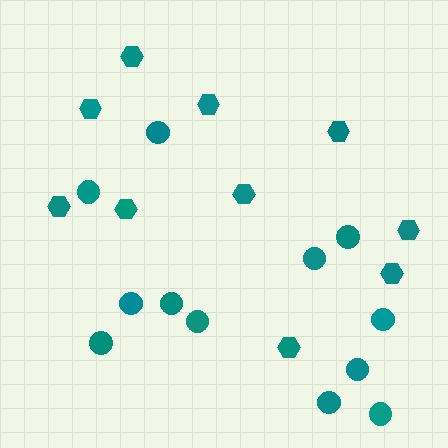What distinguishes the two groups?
There are 2 groups: one group of hexagons (10) and one group of circles (12).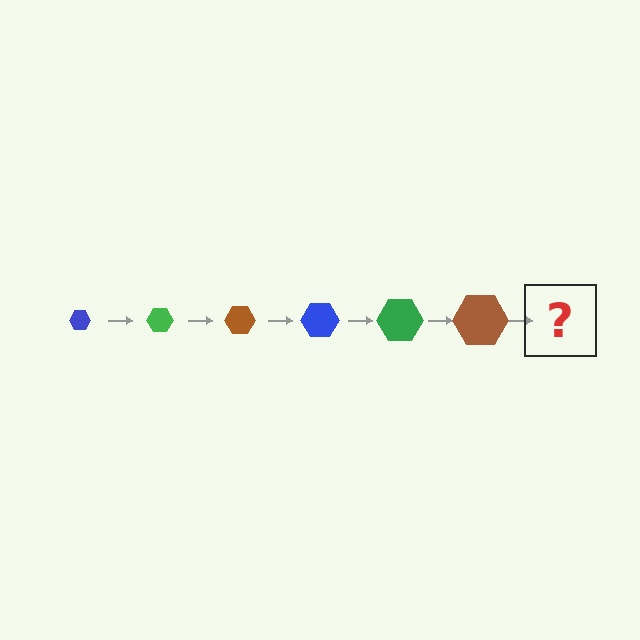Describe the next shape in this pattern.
It should be a blue hexagon, larger than the previous one.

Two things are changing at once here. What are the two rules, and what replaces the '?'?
The two rules are that the hexagon grows larger each step and the color cycles through blue, green, and brown. The '?' should be a blue hexagon, larger than the previous one.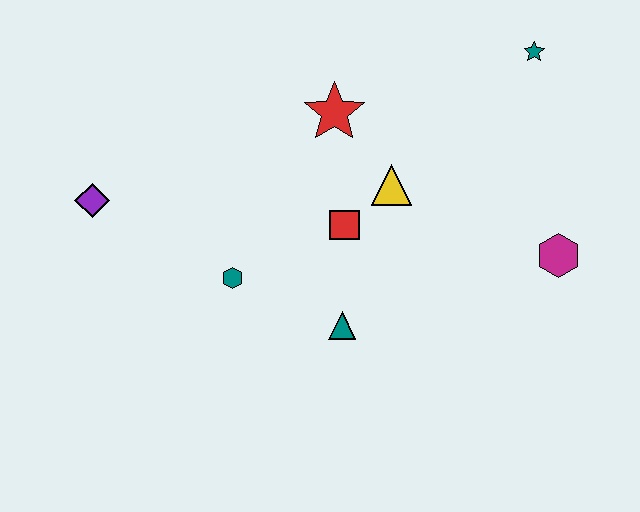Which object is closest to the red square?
The yellow triangle is closest to the red square.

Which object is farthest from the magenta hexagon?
The purple diamond is farthest from the magenta hexagon.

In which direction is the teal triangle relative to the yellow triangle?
The teal triangle is below the yellow triangle.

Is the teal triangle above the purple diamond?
No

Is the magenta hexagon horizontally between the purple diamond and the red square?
No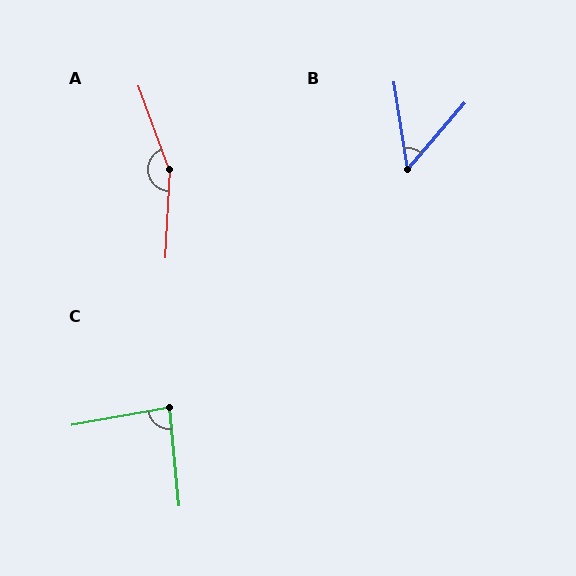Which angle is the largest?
A, at approximately 157 degrees.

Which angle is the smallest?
B, at approximately 50 degrees.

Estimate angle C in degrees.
Approximately 85 degrees.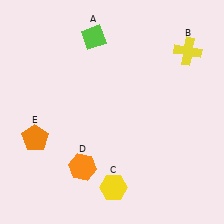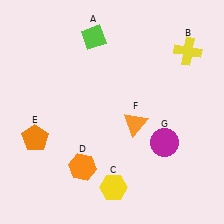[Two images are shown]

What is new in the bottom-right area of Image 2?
An orange triangle (F) was added in the bottom-right area of Image 2.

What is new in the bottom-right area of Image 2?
A magenta circle (G) was added in the bottom-right area of Image 2.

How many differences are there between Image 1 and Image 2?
There are 2 differences between the two images.